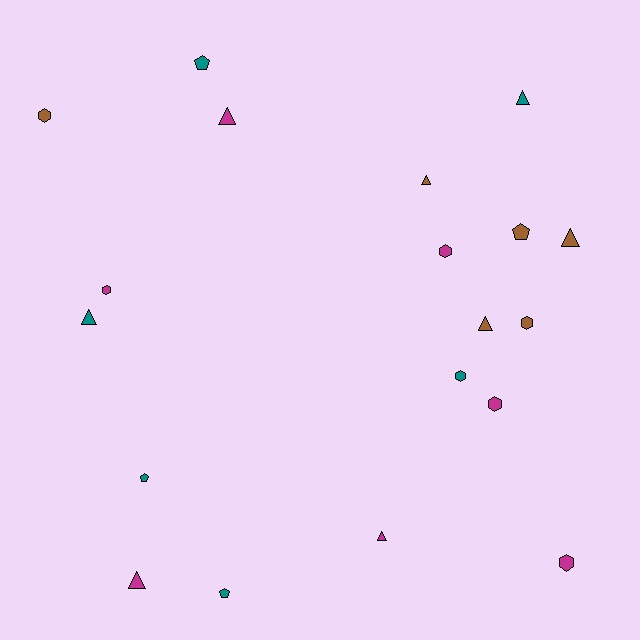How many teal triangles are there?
There are 2 teal triangles.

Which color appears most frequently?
Magenta, with 7 objects.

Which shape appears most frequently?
Triangle, with 8 objects.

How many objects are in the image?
There are 19 objects.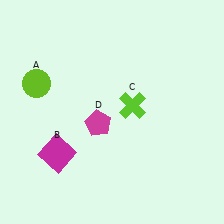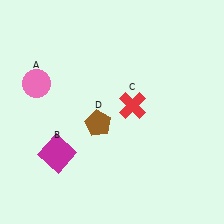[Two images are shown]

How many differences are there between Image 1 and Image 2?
There are 3 differences between the two images.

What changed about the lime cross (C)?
In Image 1, C is lime. In Image 2, it changed to red.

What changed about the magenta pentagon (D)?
In Image 1, D is magenta. In Image 2, it changed to brown.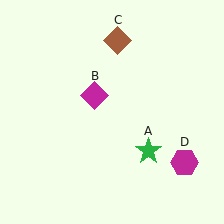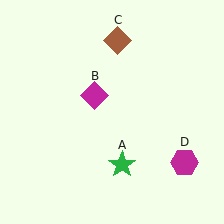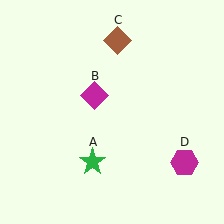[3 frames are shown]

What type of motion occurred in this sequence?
The green star (object A) rotated clockwise around the center of the scene.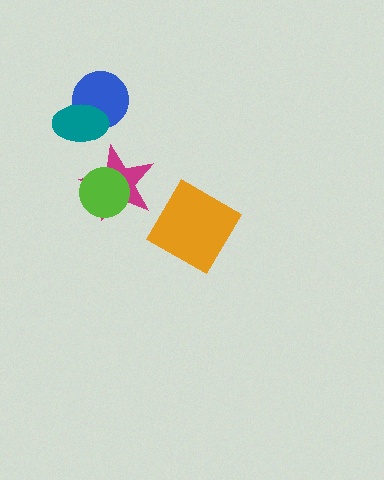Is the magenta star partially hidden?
Yes, it is partially covered by another shape.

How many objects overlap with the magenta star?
1 object overlaps with the magenta star.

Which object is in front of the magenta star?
The lime circle is in front of the magenta star.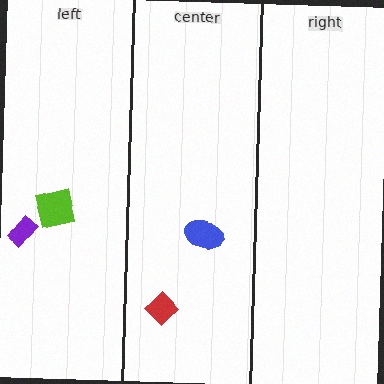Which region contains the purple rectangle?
The left region.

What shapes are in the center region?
The red diamond, the blue ellipse.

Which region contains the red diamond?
The center region.